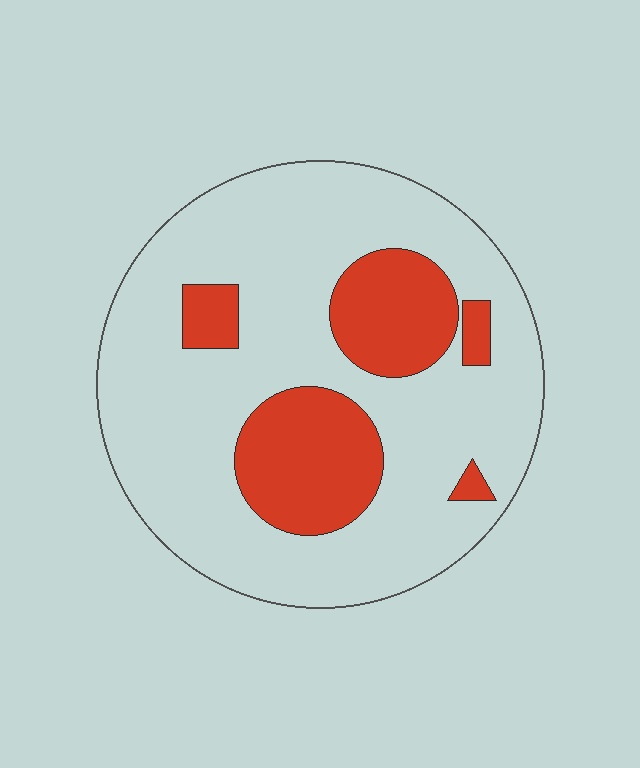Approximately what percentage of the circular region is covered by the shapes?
Approximately 25%.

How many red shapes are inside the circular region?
5.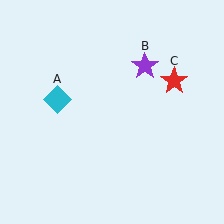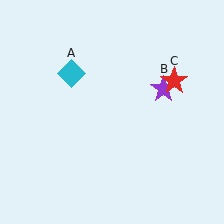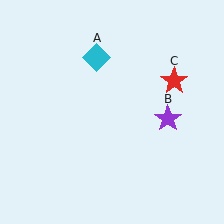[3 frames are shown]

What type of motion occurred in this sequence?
The cyan diamond (object A), purple star (object B) rotated clockwise around the center of the scene.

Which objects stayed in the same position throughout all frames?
Red star (object C) remained stationary.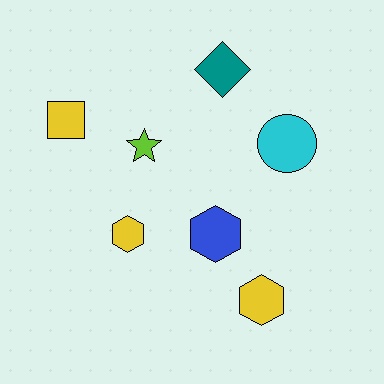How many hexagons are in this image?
There are 3 hexagons.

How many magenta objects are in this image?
There are no magenta objects.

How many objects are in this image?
There are 7 objects.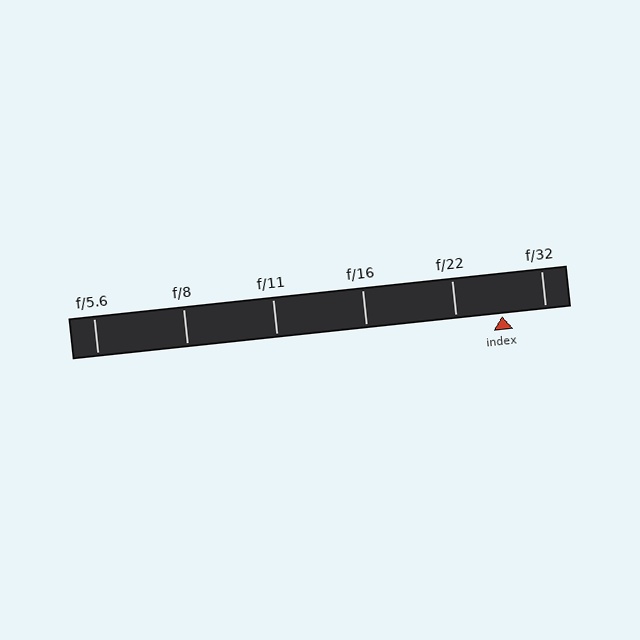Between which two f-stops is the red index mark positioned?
The index mark is between f/22 and f/32.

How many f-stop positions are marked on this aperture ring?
There are 6 f-stop positions marked.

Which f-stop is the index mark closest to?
The index mark is closest to f/32.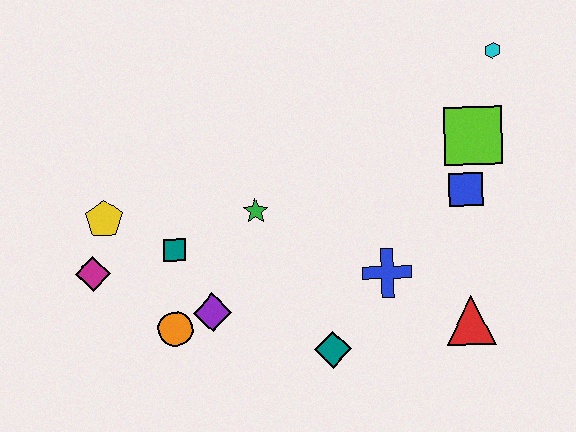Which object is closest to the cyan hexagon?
The lime square is closest to the cyan hexagon.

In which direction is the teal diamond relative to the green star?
The teal diamond is below the green star.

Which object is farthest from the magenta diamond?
The cyan hexagon is farthest from the magenta diamond.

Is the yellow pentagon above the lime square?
No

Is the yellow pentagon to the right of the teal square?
No